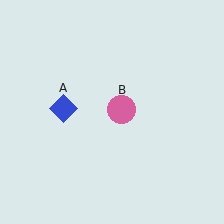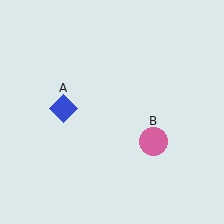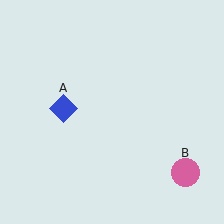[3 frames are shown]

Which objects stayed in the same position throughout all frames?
Blue diamond (object A) remained stationary.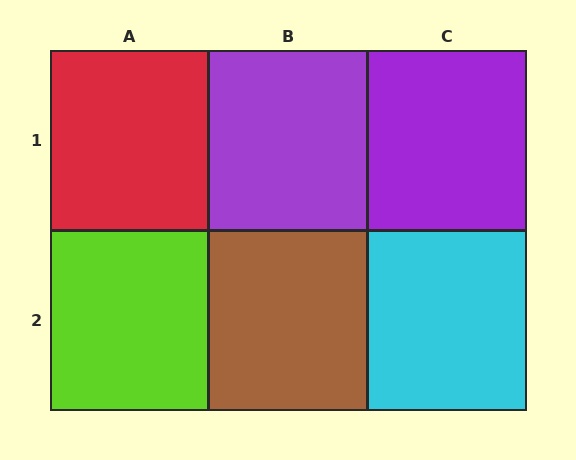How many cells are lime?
1 cell is lime.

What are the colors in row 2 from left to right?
Lime, brown, cyan.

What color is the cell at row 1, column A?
Red.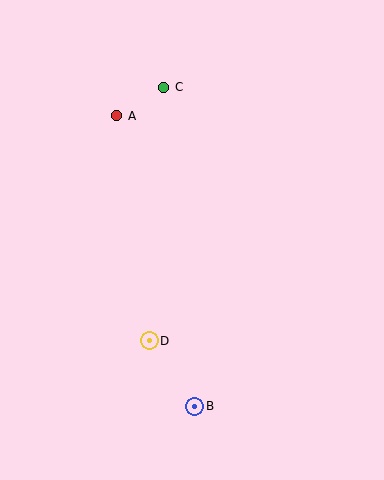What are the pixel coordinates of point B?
Point B is at (195, 406).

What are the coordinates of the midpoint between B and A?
The midpoint between B and A is at (156, 261).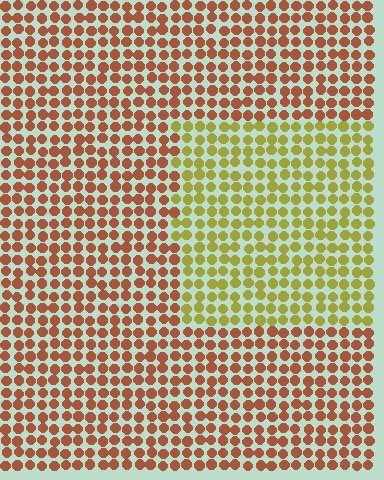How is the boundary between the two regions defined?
The boundary is defined purely by a slight shift in hue (about 48 degrees). Spacing, size, and orientation are identical on both sides.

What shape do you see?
I see a rectangle.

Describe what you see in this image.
The image is filled with small brown elements in a uniform arrangement. A rectangle-shaped region is visible where the elements are tinted to a slightly different hue, forming a subtle color boundary.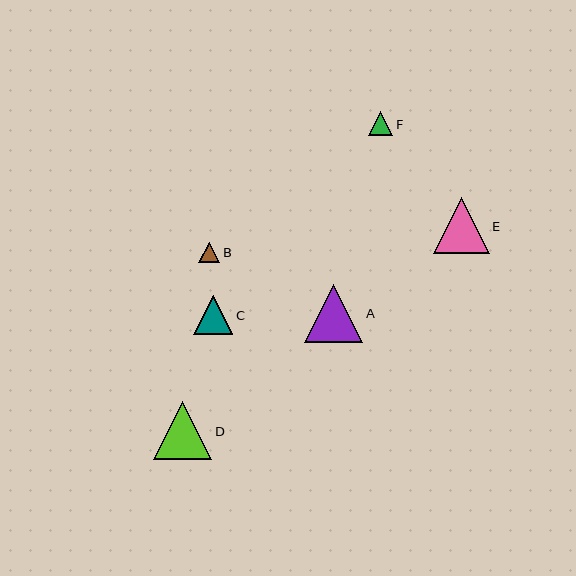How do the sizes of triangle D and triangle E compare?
Triangle D and triangle E are approximately the same size.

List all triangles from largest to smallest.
From largest to smallest: A, D, E, C, F, B.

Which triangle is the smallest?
Triangle B is the smallest with a size of approximately 21 pixels.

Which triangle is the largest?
Triangle A is the largest with a size of approximately 59 pixels.